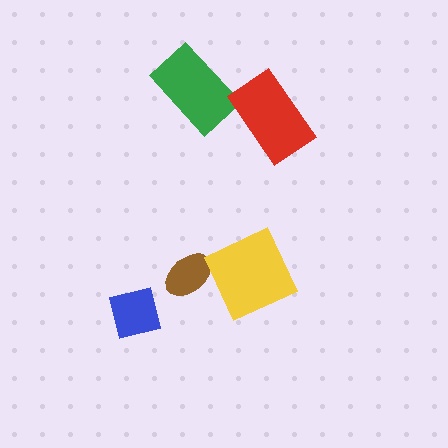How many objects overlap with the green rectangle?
0 objects overlap with the green rectangle.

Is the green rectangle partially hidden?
No, no other shape covers it.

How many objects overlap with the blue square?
0 objects overlap with the blue square.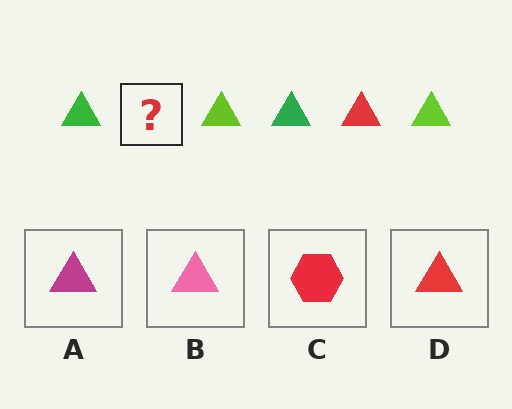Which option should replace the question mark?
Option D.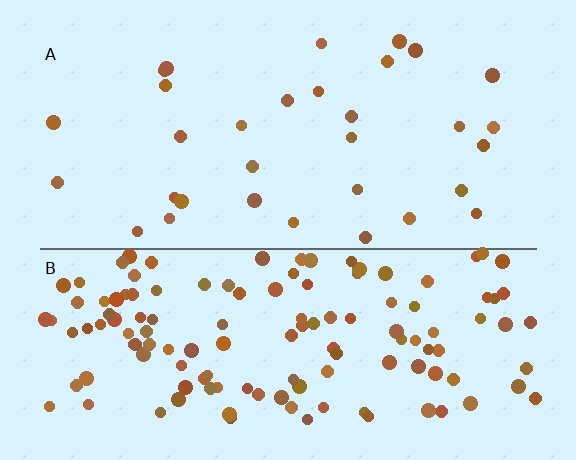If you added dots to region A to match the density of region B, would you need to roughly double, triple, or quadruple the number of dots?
Approximately quadruple.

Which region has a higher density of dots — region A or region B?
B (the bottom).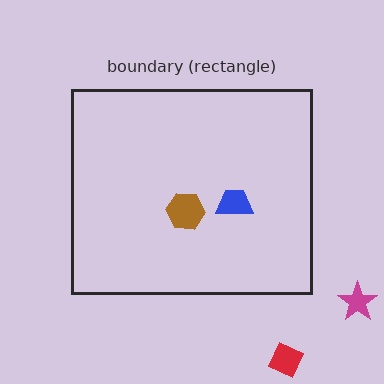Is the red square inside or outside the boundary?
Outside.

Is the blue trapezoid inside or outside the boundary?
Inside.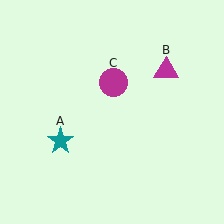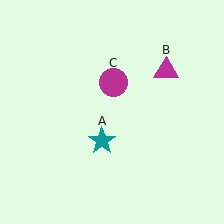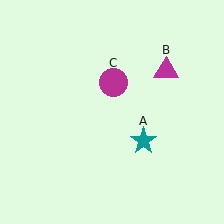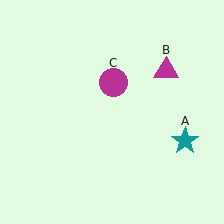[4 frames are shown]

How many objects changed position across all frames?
1 object changed position: teal star (object A).